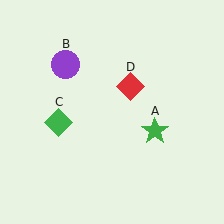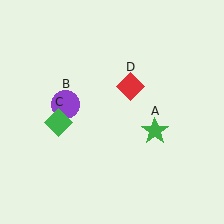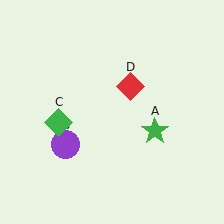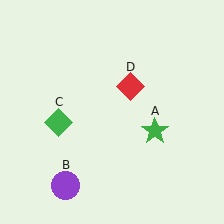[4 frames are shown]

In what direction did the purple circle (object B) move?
The purple circle (object B) moved down.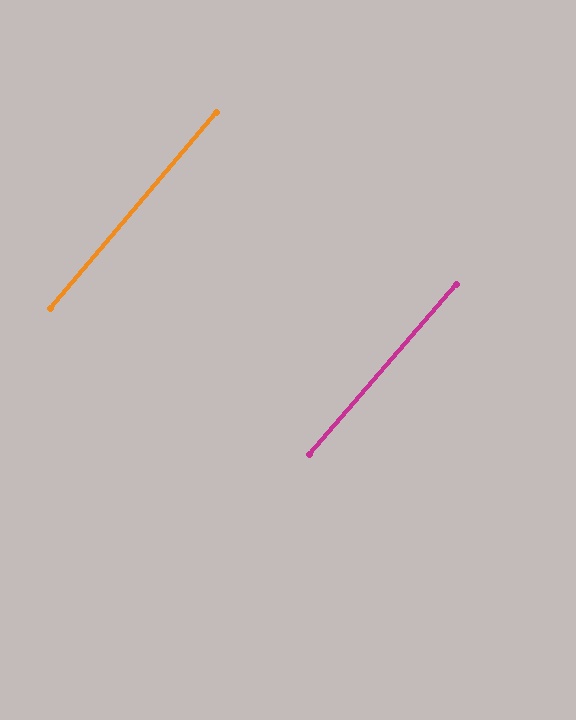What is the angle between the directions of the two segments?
Approximately 1 degree.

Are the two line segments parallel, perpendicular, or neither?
Parallel — their directions differ by only 0.5°.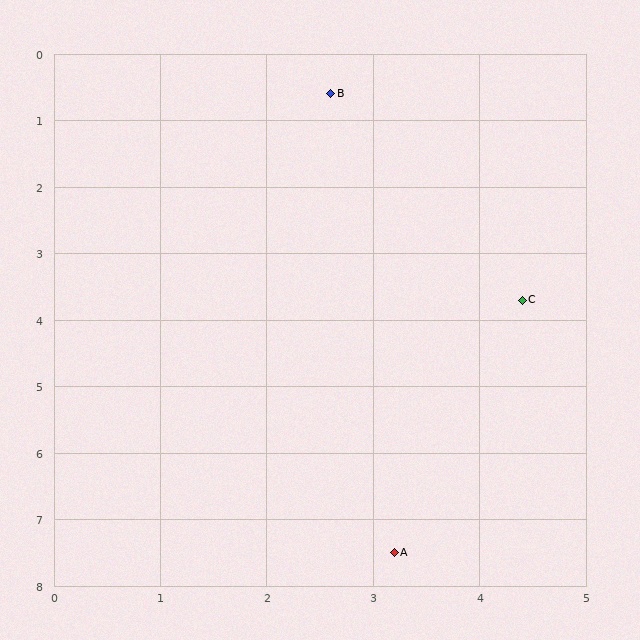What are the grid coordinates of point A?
Point A is at approximately (3.2, 7.5).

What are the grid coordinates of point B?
Point B is at approximately (2.6, 0.6).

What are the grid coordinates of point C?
Point C is at approximately (4.4, 3.7).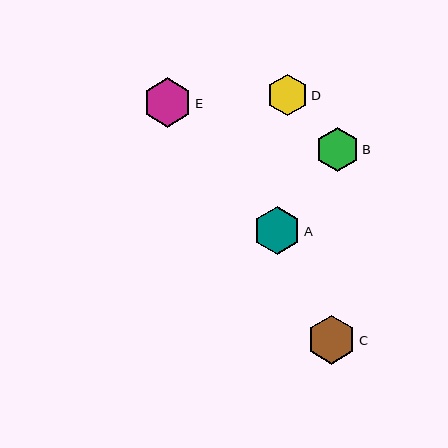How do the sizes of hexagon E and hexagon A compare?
Hexagon E and hexagon A are approximately the same size.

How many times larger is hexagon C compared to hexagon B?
Hexagon C is approximately 1.1 times the size of hexagon B.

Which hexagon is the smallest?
Hexagon D is the smallest with a size of approximately 42 pixels.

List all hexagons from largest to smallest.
From largest to smallest: E, C, A, B, D.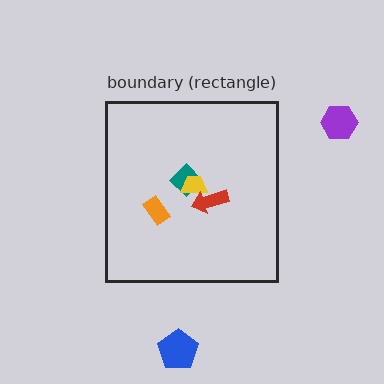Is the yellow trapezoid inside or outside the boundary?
Inside.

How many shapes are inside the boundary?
4 inside, 2 outside.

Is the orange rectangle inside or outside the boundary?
Inside.